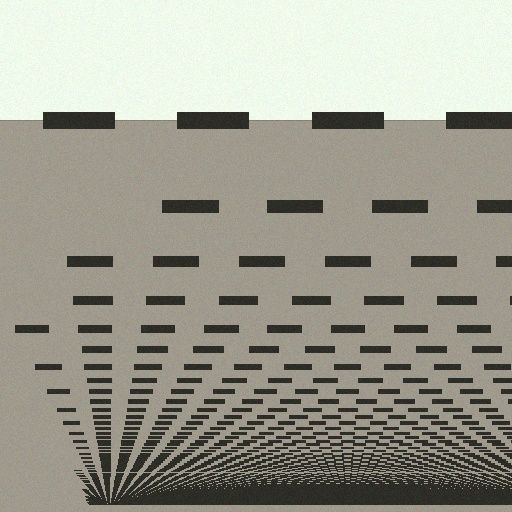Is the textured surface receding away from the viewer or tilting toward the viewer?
The surface appears to tilt toward the viewer. Texture elements get larger and sparser toward the top.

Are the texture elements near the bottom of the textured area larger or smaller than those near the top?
Smaller. The gradient is inverted — elements near the bottom are smaller and denser.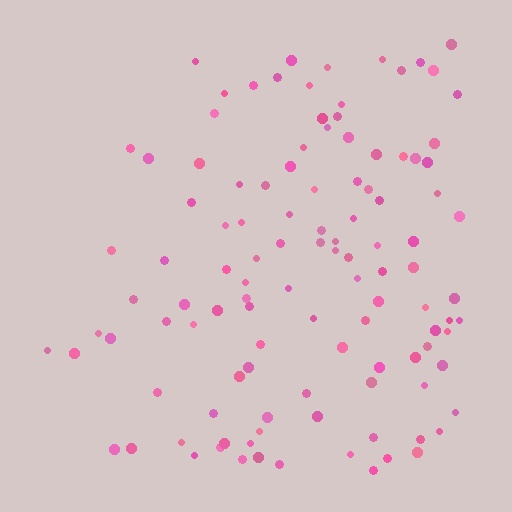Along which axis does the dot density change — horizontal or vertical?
Horizontal.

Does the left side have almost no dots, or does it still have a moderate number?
Still a moderate number, just noticeably fewer than the right.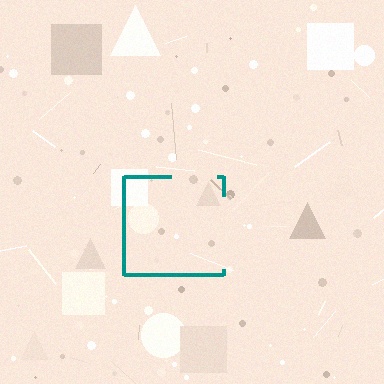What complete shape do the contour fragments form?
The contour fragments form a square.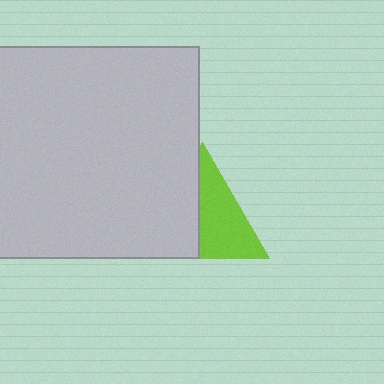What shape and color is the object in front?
The object in front is a light gray square.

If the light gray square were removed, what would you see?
You would see the complete lime triangle.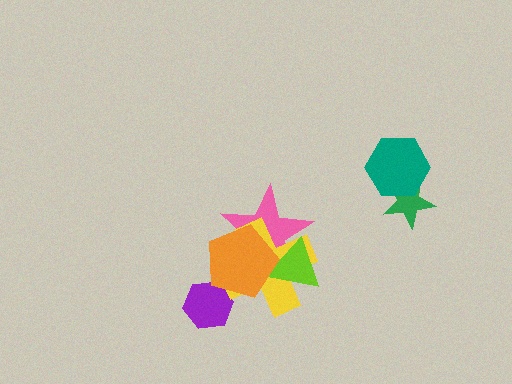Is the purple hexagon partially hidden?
Yes, it is partially covered by another shape.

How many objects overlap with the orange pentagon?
4 objects overlap with the orange pentagon.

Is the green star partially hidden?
Yes, it is partially covered by another shape.